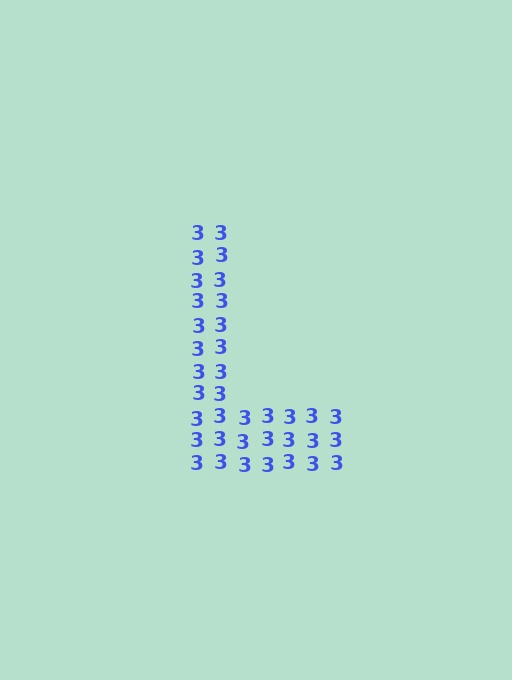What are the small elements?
The small elements are digit 3's.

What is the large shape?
The large shape is the letter L.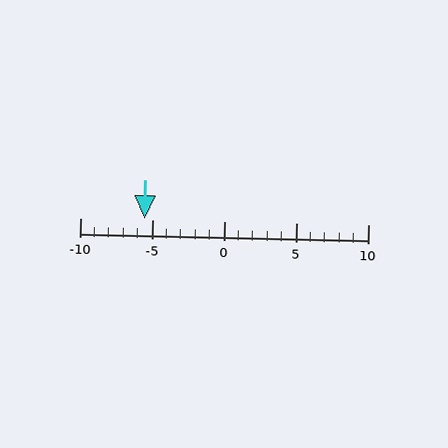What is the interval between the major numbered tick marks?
The major tick marks are spaced 5 units apart.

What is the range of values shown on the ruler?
The ruler shows values from -10 to 10.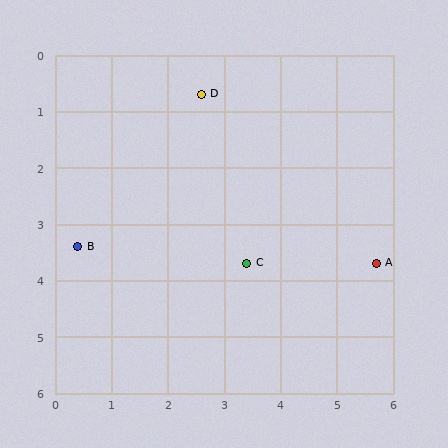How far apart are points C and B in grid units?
Points C and B are about 3.0 grid units apart.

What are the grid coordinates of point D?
Point D is at approximately (2.6, 0.7).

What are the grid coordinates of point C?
Point C is at approximately (3.4, 3.7).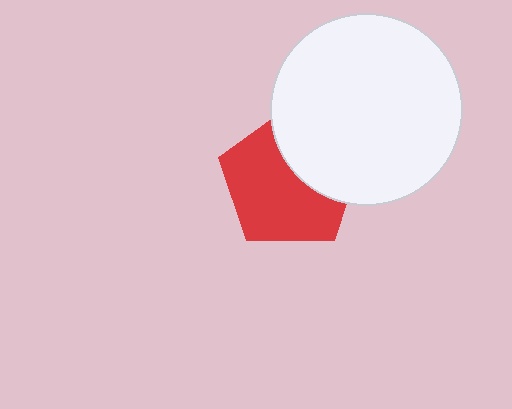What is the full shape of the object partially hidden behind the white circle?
The partially hidden object is a red pentagon.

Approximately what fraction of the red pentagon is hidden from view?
Roughly 36% of the red pentagon is hidden behind the white circle.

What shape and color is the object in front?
The object in front is a white circle.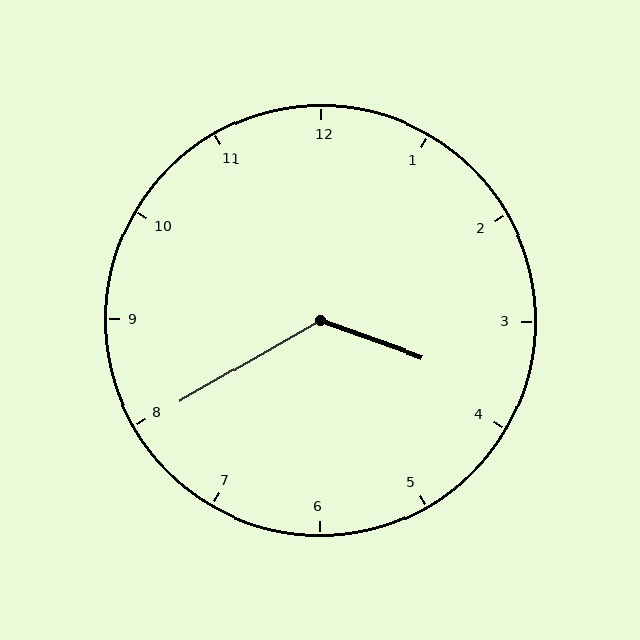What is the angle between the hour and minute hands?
Approximately 130 degrees.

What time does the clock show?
3:40.